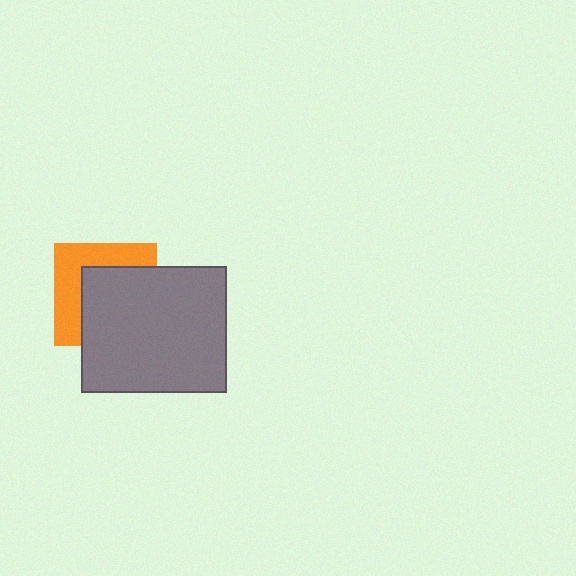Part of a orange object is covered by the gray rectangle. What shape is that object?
It is a square.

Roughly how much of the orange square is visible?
A small part of it is visible (roughly 43%).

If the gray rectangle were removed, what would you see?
You would see the complete orange square.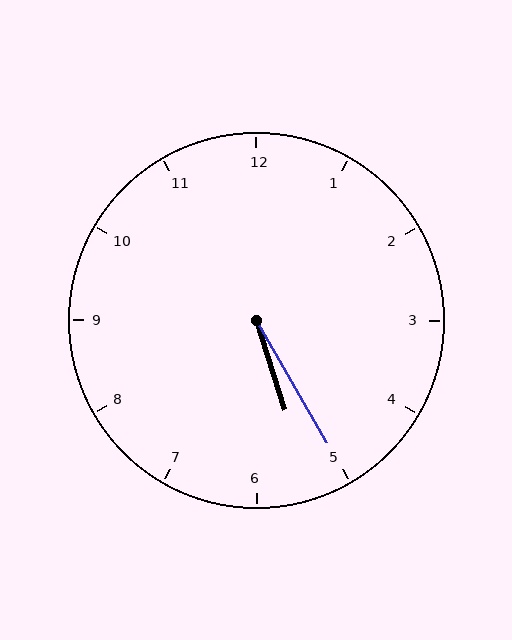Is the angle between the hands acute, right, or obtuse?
It is acute.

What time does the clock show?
5:25.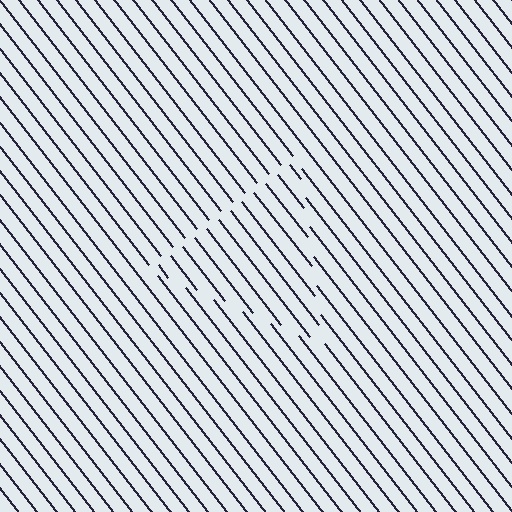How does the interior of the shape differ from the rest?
The interior of the shape contains the same grating, shifted by half a period — the contour is defined by the phase discontinuity where line-ends from the inner and outer gratings abut.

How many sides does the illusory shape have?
3 sides — the line-ends trace a triangle.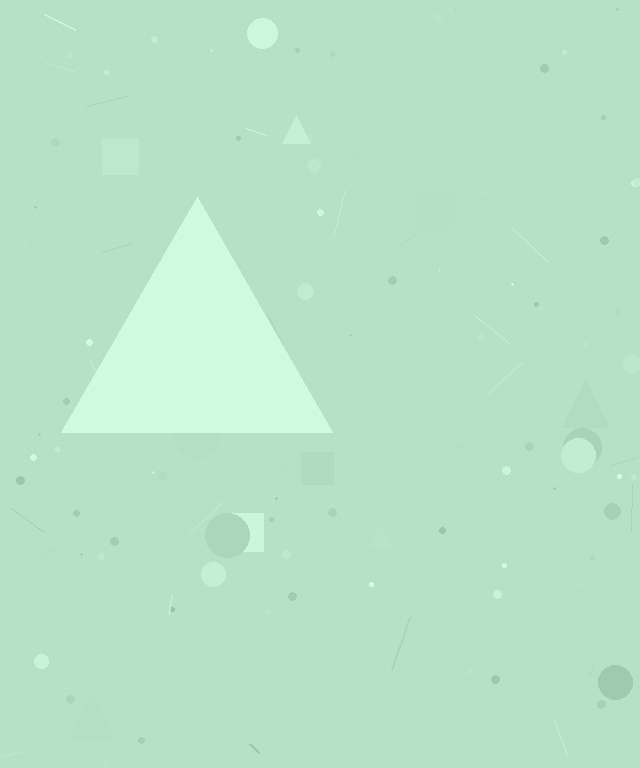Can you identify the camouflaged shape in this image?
The camouflaged shape is a triangle.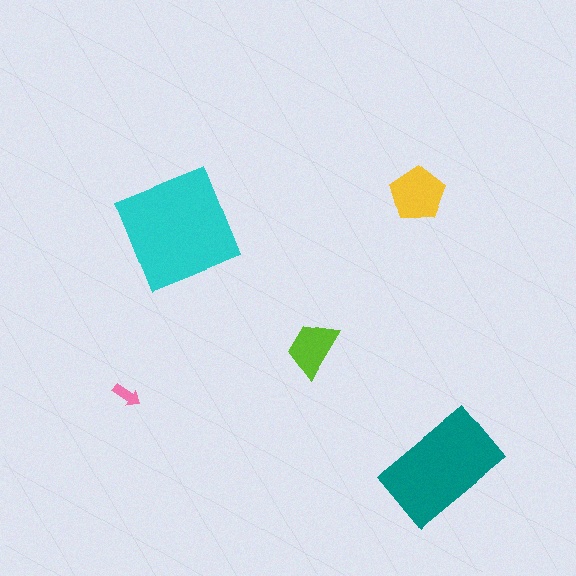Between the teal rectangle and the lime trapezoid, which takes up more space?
The teal rectangle.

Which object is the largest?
The cyan square.